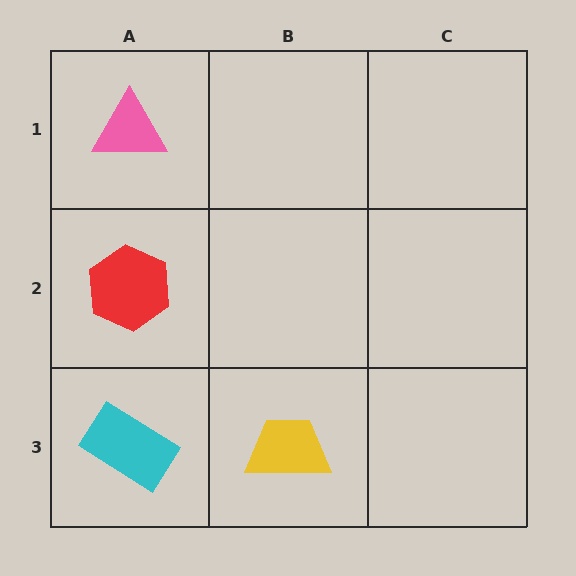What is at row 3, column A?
A cyan rectangle.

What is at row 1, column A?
A pink triangle.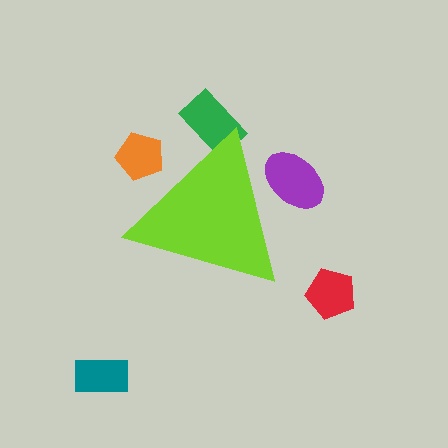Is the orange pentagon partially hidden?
Yes, the orange pentagon is partially hidden behind the lime triangle.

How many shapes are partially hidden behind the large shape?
3 shapes are partially hidden.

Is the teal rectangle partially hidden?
No, the teal rectangle is fully visible.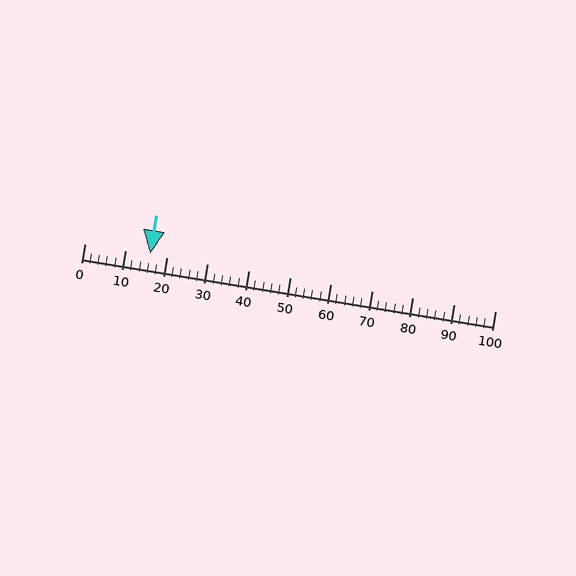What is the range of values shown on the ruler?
The ruler shows values from 0 to 100.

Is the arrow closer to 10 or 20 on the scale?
The arrow is closer to 20.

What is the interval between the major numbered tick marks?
The major tick marks are spaced 10 units apart.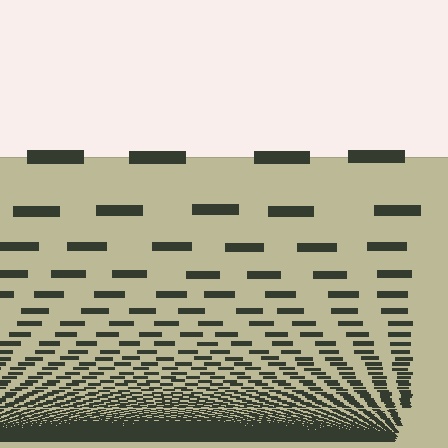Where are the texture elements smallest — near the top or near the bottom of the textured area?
Near the bottom.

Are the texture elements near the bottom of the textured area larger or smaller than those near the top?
Smaller. The gradient is inverted — elements near the bottom are smaller and denser.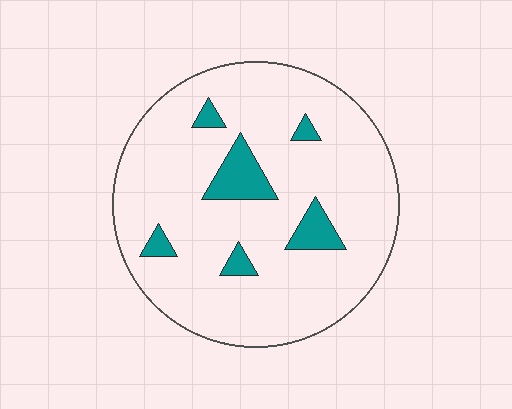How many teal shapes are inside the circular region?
6.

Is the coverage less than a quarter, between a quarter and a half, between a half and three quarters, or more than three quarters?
Less than a quarter.